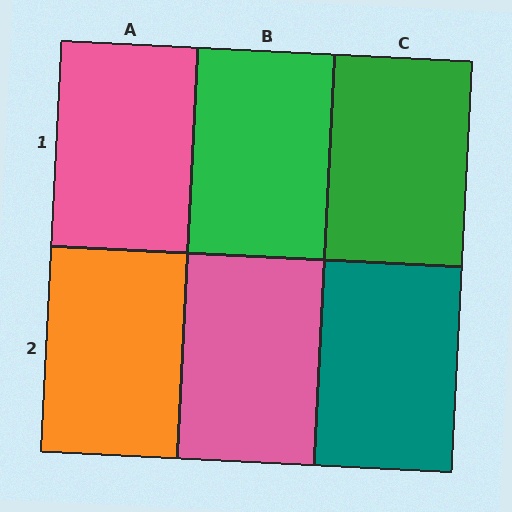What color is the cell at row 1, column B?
Green.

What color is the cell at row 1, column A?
Pink.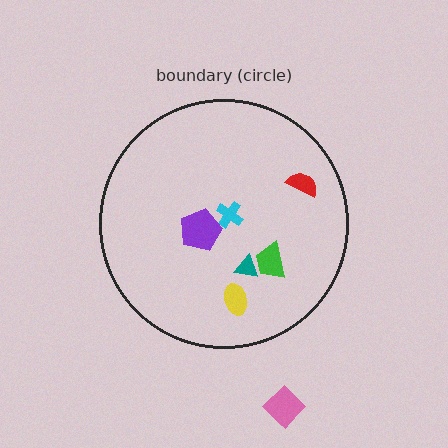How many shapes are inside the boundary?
6 inside, 1 outside.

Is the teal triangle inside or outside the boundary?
Inside.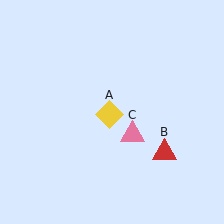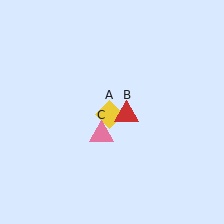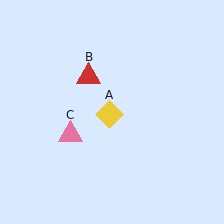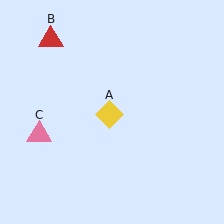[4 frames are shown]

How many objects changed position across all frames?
2 objects changed position: red triangle (object B), pink triangle (object C).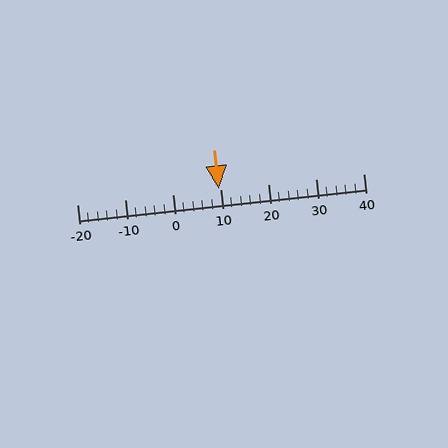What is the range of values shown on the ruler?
The ruler shows values from -20 to 40.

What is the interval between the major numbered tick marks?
The major tick marks are spaced 10 units apart.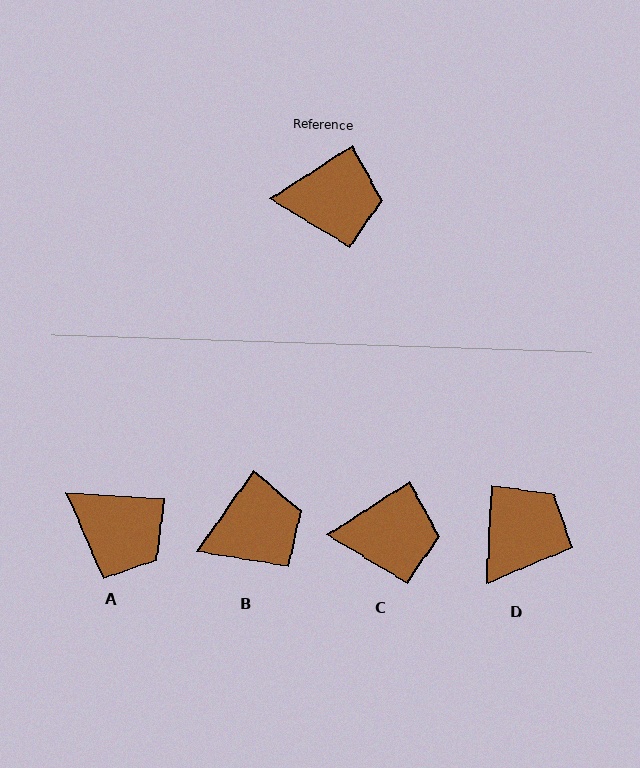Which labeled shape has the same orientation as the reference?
C.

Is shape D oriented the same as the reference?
No, it is off by about 54 degrees.